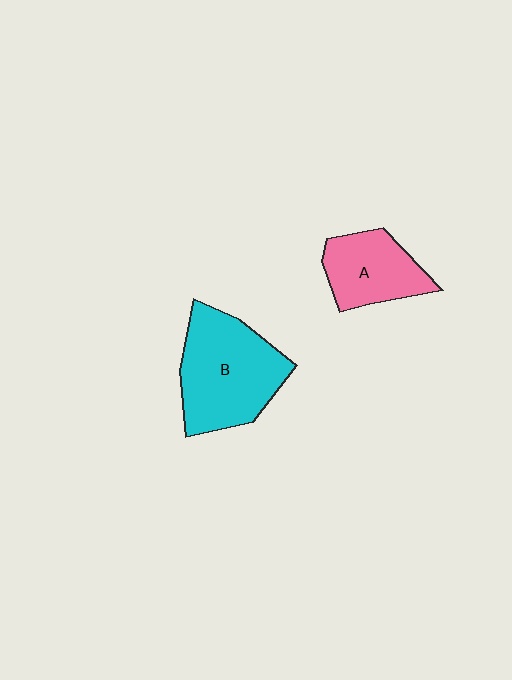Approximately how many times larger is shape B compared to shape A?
Approximately 1.6 times.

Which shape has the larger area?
Shape B (cyan).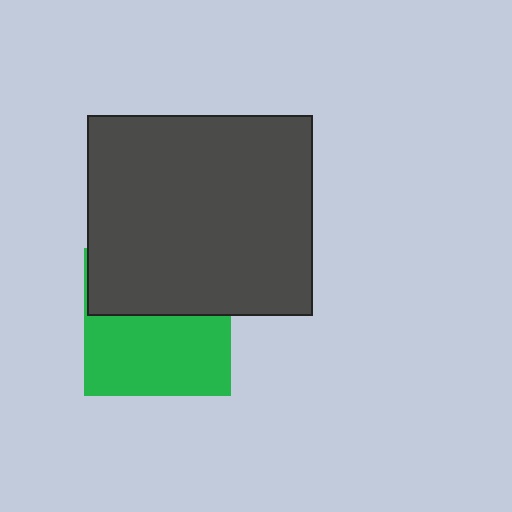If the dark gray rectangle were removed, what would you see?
You would see the complete green square.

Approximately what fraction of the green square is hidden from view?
Roughly 45% of the green square is hidden behind the dark gray rectangle.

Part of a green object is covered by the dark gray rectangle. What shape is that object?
It is a square.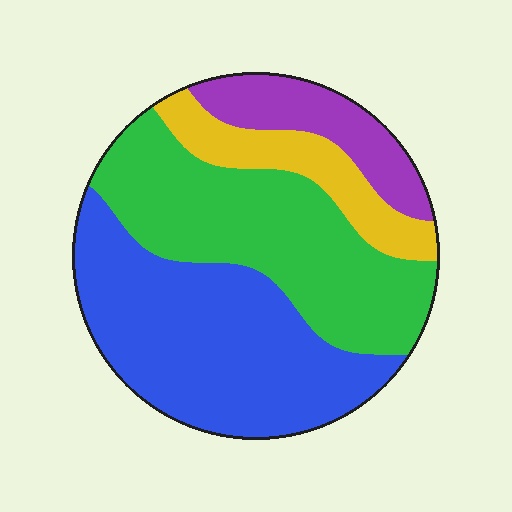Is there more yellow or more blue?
Blue.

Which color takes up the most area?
Blue, at roughly 40%.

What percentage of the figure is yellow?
Yellow covers around 15% of the figure.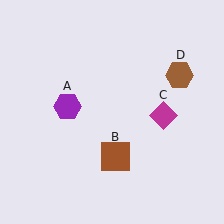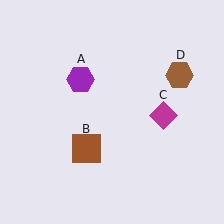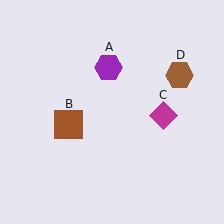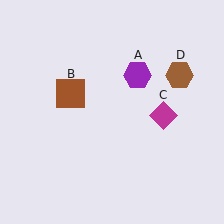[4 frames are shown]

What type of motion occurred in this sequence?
The purple hexagon (object A), brown square (object B) rotated clockwise around the center of the scene.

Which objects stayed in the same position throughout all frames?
Magenta diamond (object C) and brown hexagon (object D) remained stationary.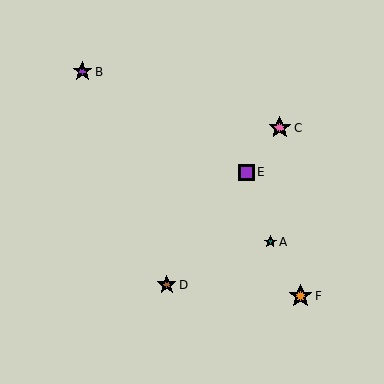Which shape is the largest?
The orange star (labeled F) is the largest.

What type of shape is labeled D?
Shape D is a brown star.